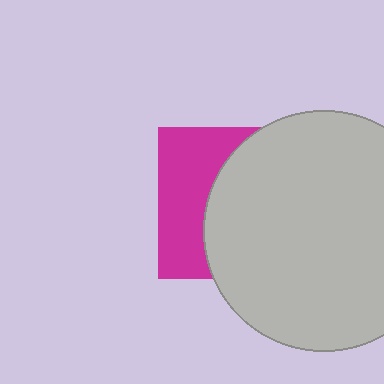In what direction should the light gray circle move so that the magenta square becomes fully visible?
The light gray circle should move right. That is the shortest direction to clear the overlap and leave the magenta square fully visible.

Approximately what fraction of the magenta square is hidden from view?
Roughly 62% of the magenta square is hidden behind the light gray circle.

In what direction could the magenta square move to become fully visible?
The magenta square could move left. That would shift it out from behind the light gray circle entirely.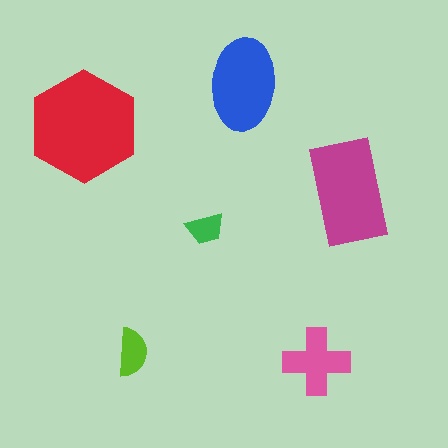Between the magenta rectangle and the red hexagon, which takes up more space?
The red hexagon.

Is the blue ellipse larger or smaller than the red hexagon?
Smaller.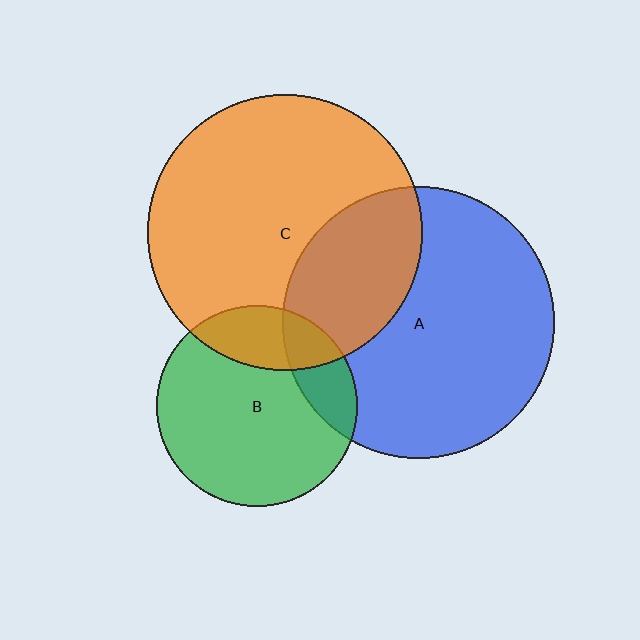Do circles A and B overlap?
Yes.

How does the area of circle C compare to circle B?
Approximately 1.9 times.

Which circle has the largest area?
Circle C (orange).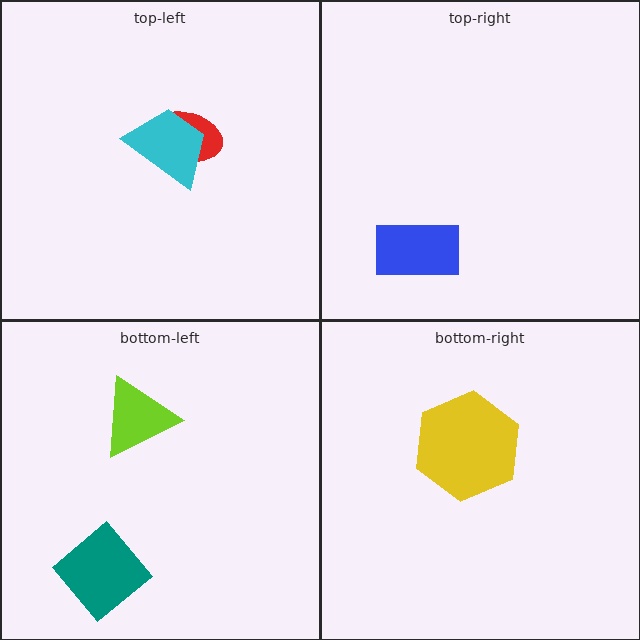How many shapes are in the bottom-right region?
1.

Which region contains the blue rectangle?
The top-right region.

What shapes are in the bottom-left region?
The lime triangle, the teal diamond.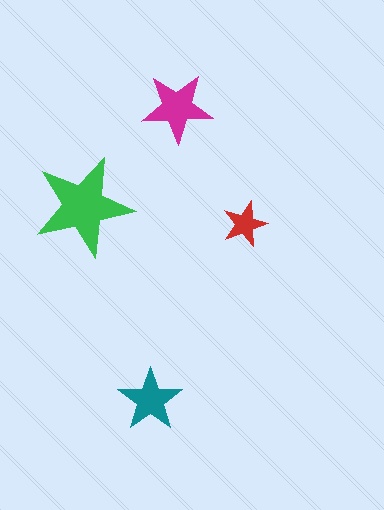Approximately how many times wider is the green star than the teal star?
About 1.5 times wider.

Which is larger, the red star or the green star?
The green one.